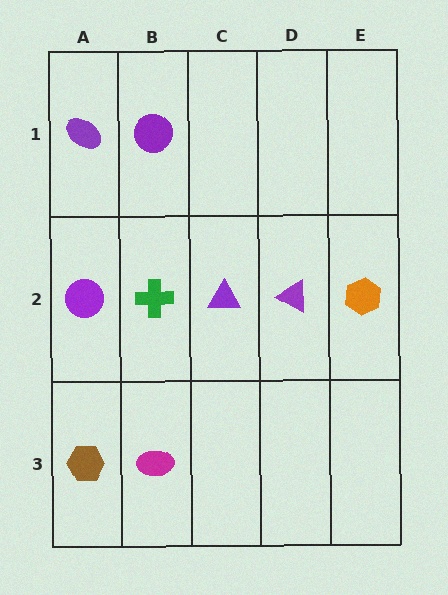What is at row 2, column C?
A purple triangle.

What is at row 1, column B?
A purple circle.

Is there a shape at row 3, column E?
No, that cell is empty.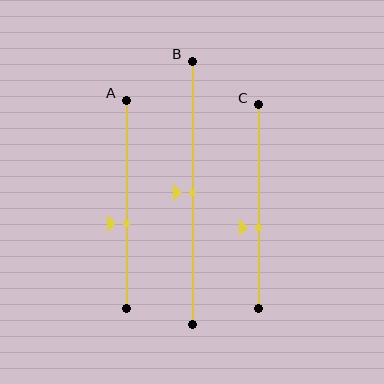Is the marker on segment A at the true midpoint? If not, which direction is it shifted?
No, the marker on segment A is shifted downward by about 9% of the segment length.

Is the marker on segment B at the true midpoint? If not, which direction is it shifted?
Yes, the marker on segment B is at the true midpoint.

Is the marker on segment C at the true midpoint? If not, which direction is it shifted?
No, the marker on segment C is shifted downward by about 10% of the segment length.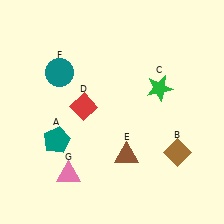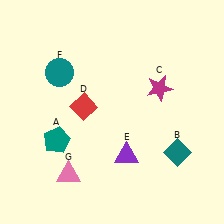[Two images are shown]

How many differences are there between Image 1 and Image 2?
There are 3 differences between the two images.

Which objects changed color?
B changed from brown to teal. C changed from green to magenta. E changed from brown to purple.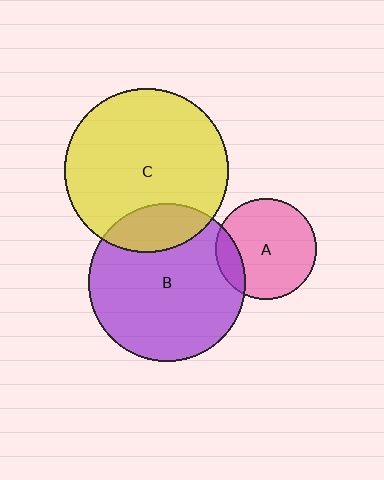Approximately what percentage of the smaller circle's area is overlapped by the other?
Approximately 15%.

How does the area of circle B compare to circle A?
Approximately 2.4 times.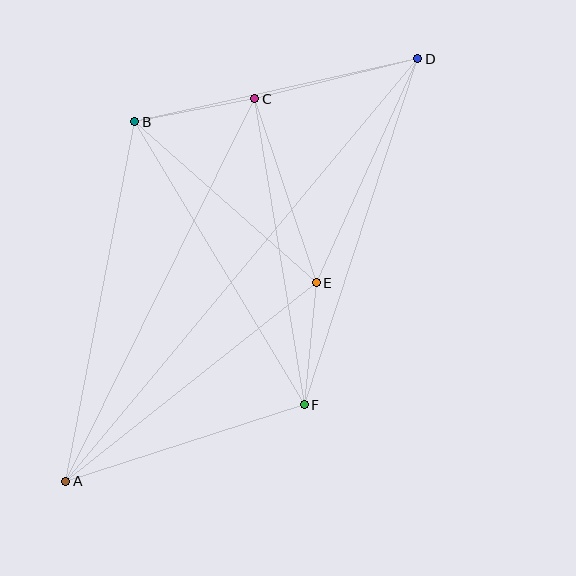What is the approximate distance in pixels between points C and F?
The distance between C and F is approximately 310 pixels.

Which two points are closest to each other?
Points B and C are closest to each other.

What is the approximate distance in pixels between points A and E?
The distance between A and E is approximately 320 pixels.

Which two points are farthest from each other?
Points A and D are farthest from each other.